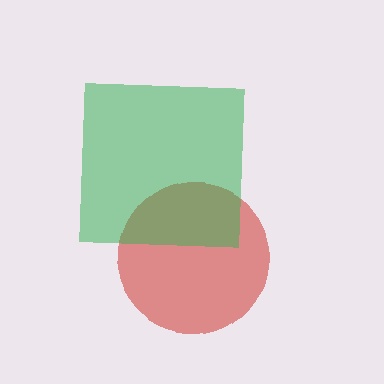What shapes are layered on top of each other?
The layered shapes are: a red circle, a green square.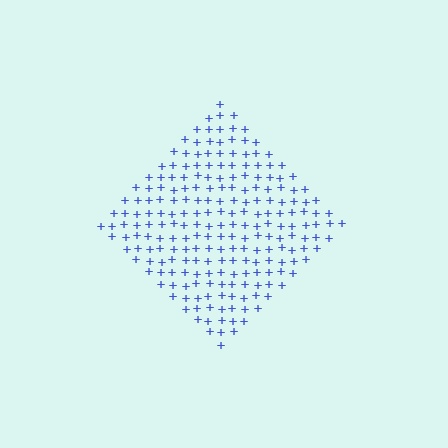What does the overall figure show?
The overall figure shows a diamond.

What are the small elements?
The small elements are plus signs.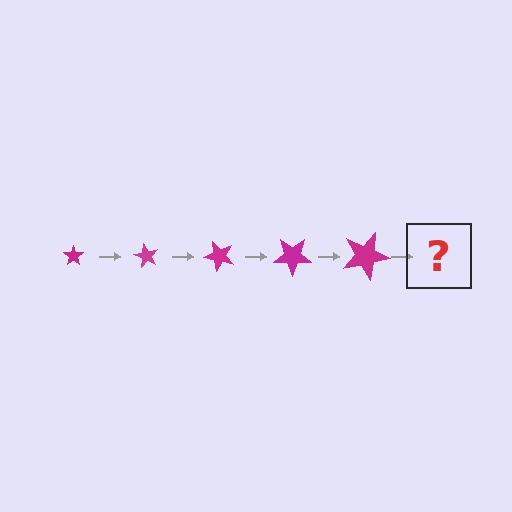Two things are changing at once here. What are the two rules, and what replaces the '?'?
The two rules are that the star grows larger each step and it rotates 60 degrees each step. The '?' should be a star, larger than the previous one and rotated 300 degrees from the start.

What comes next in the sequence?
The next element should be a star, larger than the previous one and rotated 300 degrees from the start.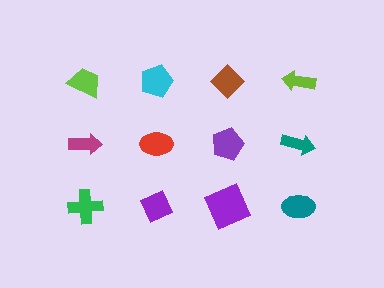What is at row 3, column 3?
A purple square.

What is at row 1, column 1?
A lime trapezoid.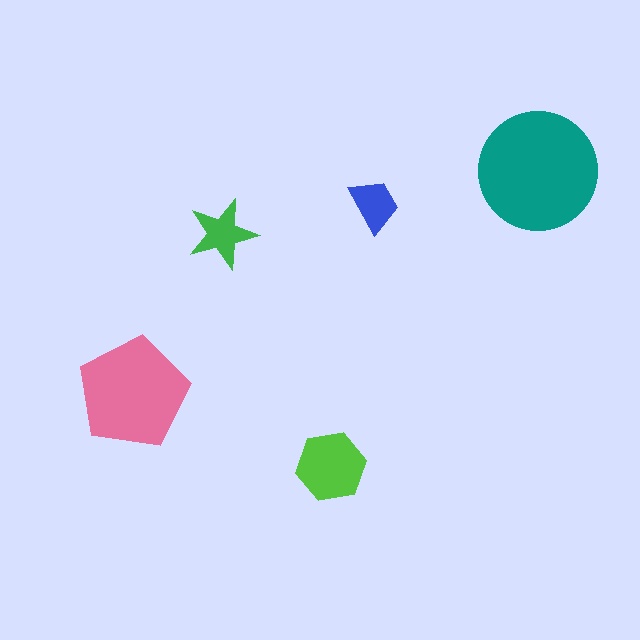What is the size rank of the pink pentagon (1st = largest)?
2nd.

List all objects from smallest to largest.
The blue trapezoid, the green star, the lime hexagon, the pink pentagon, the teal circle.